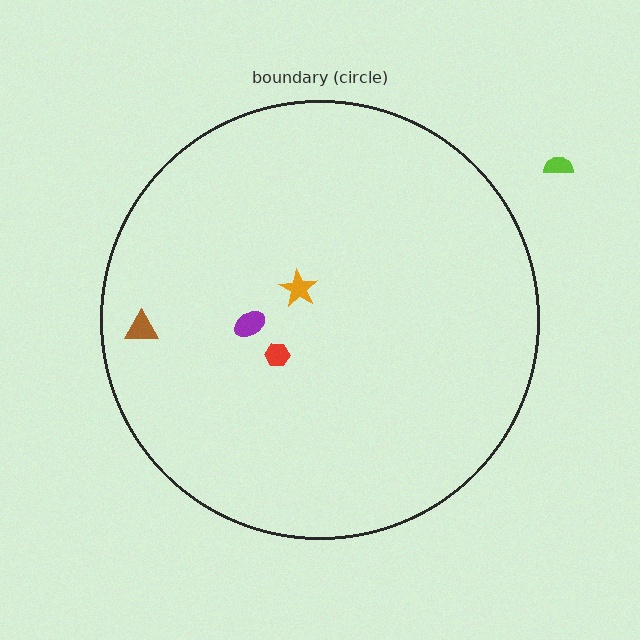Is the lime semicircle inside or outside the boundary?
Outside.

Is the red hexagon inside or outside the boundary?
Inside.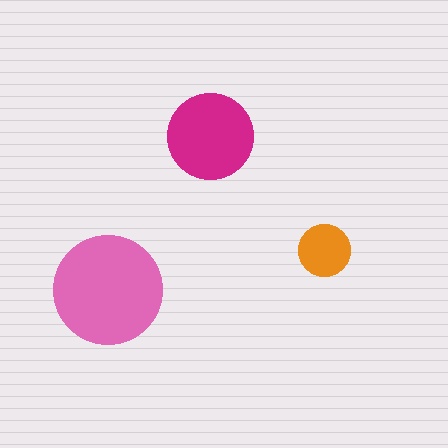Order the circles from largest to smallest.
the pink one, the magenta one, the orange one.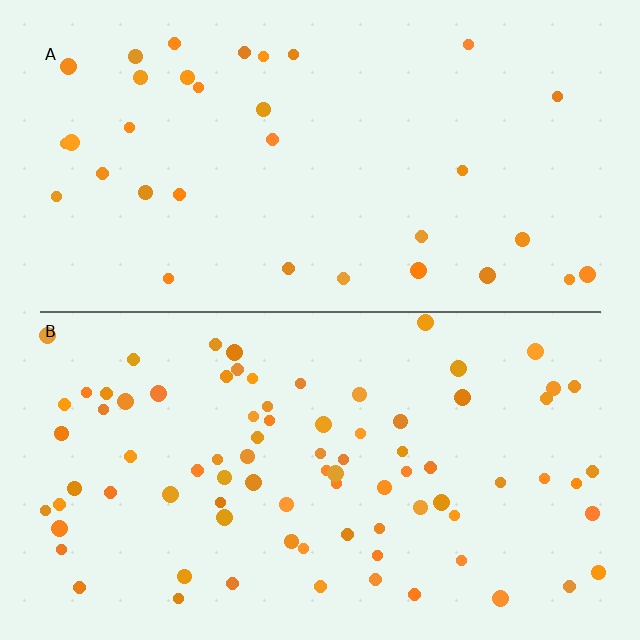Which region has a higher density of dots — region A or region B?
B (the bottom).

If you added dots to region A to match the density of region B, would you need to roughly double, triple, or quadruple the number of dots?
Approximately triple.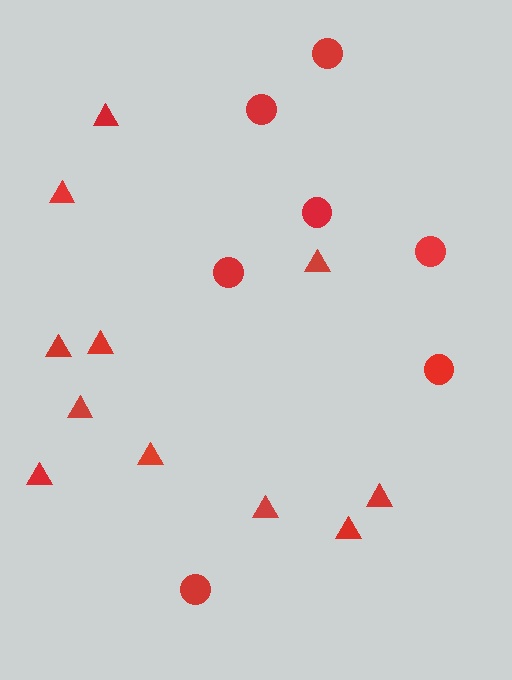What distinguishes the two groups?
There are 2 groups: one group of circles (7) and one group of triangles (11).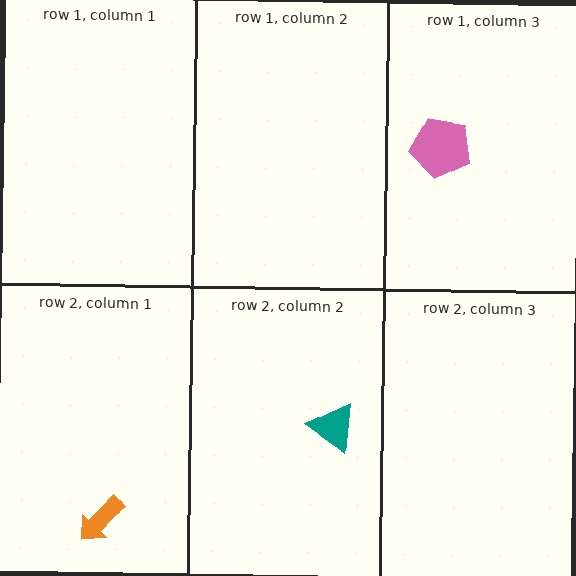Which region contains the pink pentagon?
The row 1, column 3 region.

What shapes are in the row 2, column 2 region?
The teal triangle.